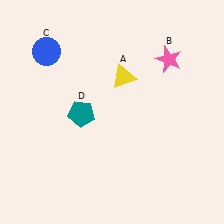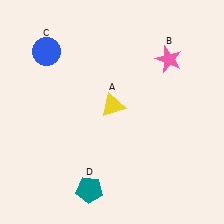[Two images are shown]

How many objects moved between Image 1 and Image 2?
2 objects moved between the two images.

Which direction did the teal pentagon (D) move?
The teal pentagon (D) moved down.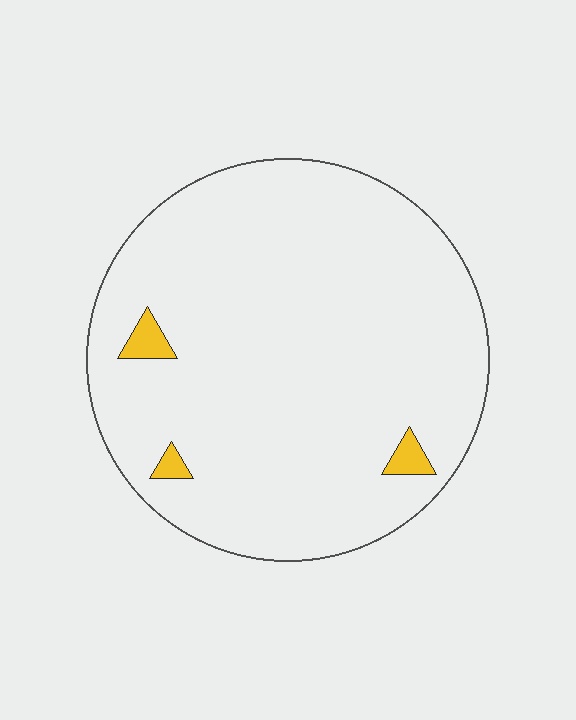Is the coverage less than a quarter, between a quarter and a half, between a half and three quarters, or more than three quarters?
Less than a quarter.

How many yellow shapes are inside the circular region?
3.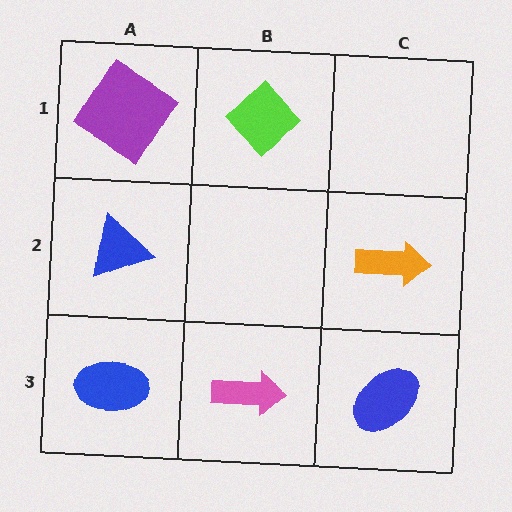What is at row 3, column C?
A blue ellipse.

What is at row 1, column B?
A lime diamond.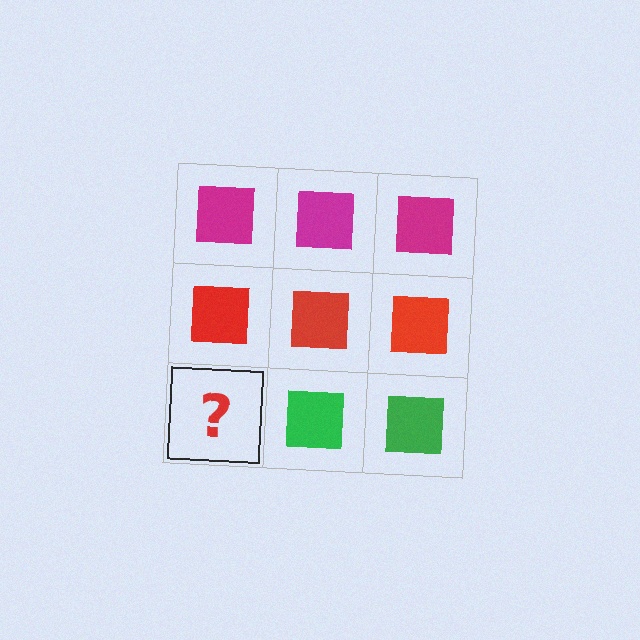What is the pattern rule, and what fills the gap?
The rule is that each row has a consistent color. The gap should be filled with a green square.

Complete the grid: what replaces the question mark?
The question mark should be replaced with a green square.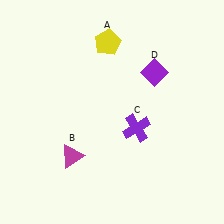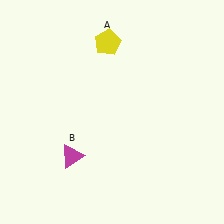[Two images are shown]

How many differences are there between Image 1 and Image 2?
There are 2 differences between the two images.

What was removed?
The purple diamond (D), the purple cross (C) were removed in Image 2.